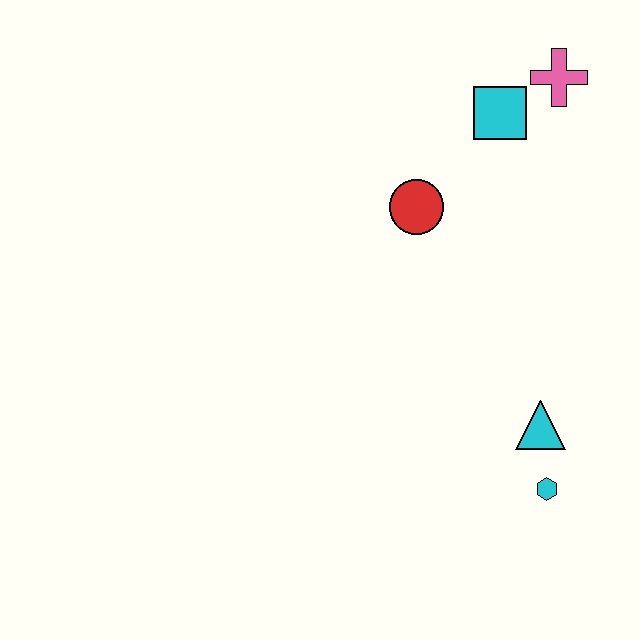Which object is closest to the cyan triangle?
The cyan hexagon is closest to the cyan triangle.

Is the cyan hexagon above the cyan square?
No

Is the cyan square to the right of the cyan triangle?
No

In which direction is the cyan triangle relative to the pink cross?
The cyan triangle is below the pink cross.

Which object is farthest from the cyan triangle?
The pink cross is farthest from the cyan triangle.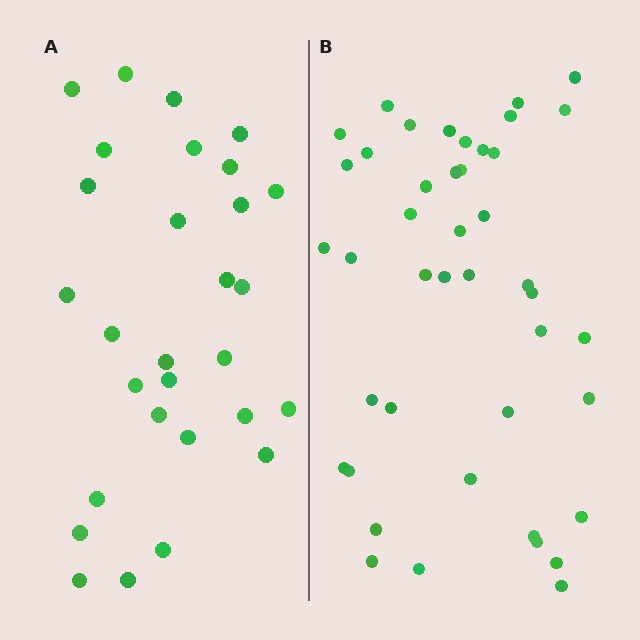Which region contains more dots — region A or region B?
Region B (the right region) has more dots.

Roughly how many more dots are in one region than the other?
Region B has approximately 15 more dots than region A.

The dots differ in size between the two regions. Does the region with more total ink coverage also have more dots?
No. Region A has more total ink coverage because its dots are larger, but region B actually contains more individual dots. Total area can be misleading — the number of items is what matters here.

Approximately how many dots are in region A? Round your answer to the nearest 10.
About 30 dots. (The exact count is 29, which rounds to 30.)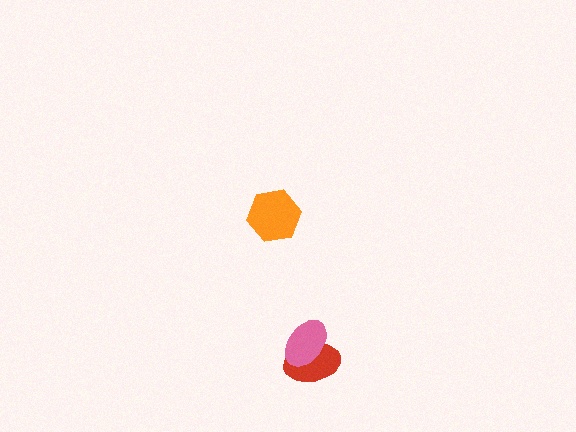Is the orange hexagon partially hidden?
No, no other shape covers it.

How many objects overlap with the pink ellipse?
1 object overlaps with the pink ellipse.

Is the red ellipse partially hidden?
Yes, it is partially covered by another shape.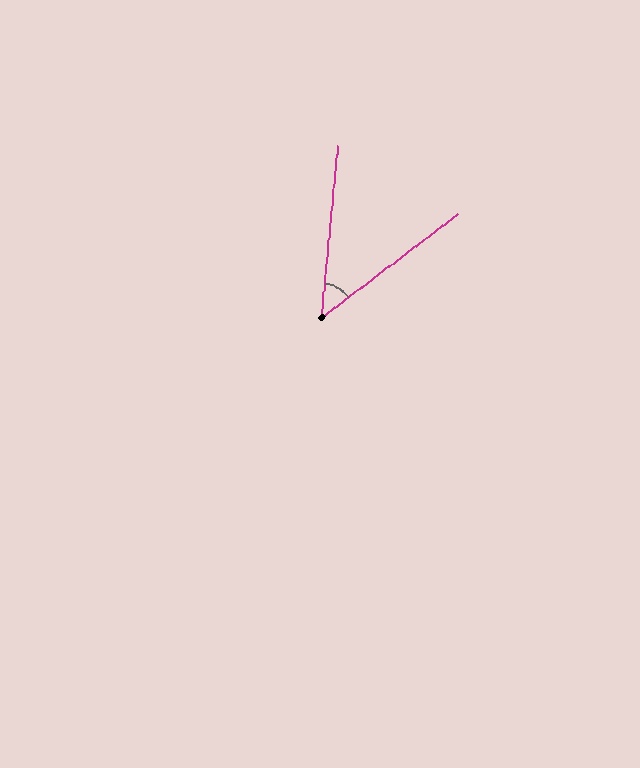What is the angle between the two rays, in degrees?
Approximately 48 degrees.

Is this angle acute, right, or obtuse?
It is acute.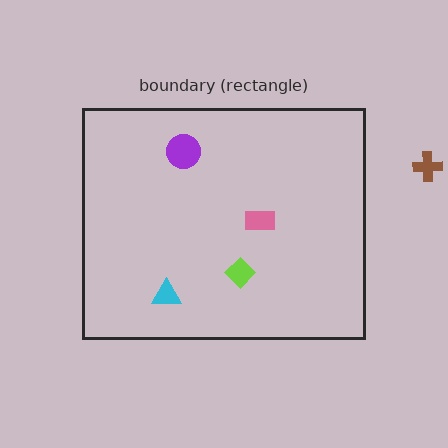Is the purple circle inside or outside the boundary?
Inside.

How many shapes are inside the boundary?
4 inside, 1 outside.